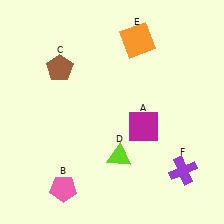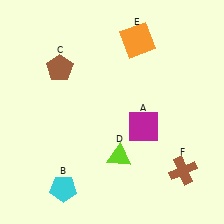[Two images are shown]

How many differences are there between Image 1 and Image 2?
There are 2 differences between the two images.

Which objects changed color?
B changed from pink to cyan. F changed from purple to brown.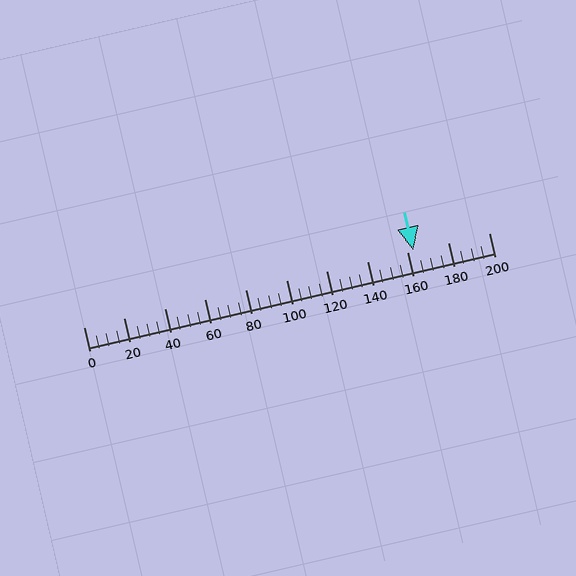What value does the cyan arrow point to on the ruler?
The cyan arrow points to approximately 163.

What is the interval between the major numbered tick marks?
The major tick marks are spaced 20 units apart.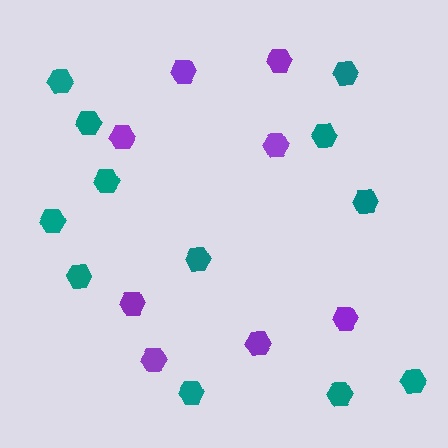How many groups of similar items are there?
There are 2 groups: one group of teal hexagons (12) and one group of purple hexagons (8).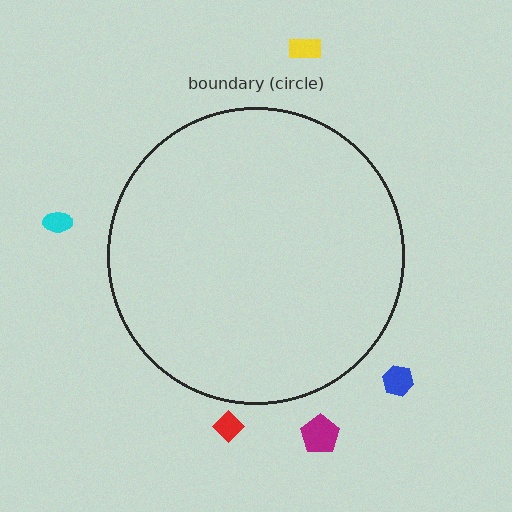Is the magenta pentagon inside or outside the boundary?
Outside.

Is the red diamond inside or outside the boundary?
Outside.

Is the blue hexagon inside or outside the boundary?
Outside.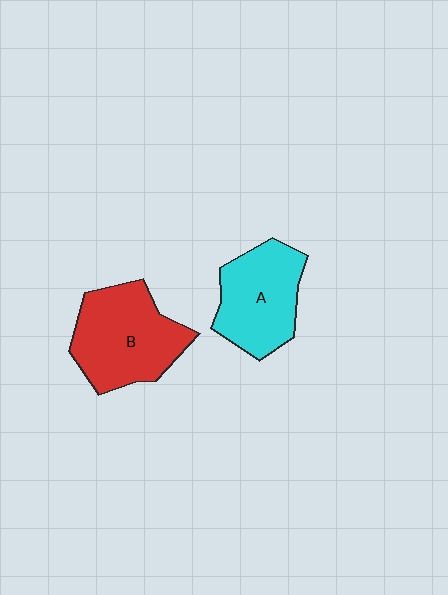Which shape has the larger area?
Shape B (red).